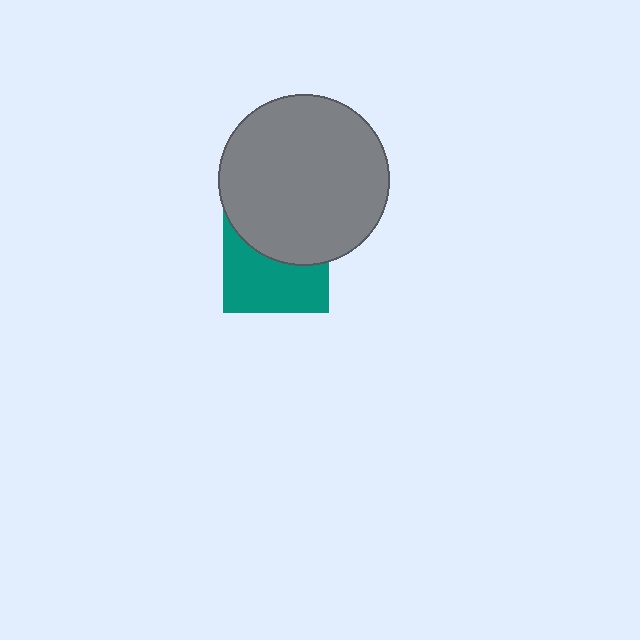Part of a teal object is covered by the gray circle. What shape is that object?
It is a square.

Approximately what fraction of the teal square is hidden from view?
Roughly 44% of the teal square is hidden behind the gray circle.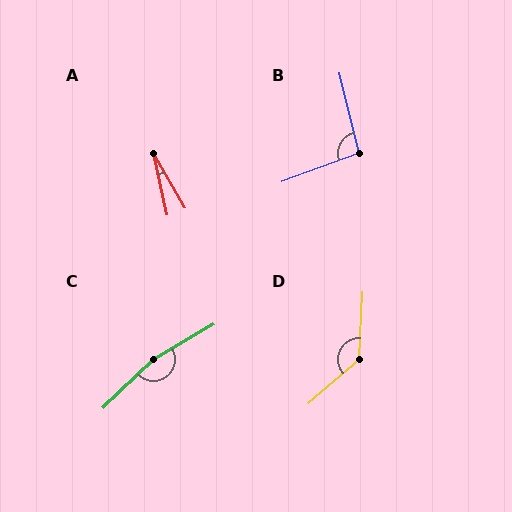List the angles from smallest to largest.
A (17°), B (97°), D (134°), C (167°).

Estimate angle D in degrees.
Approximately 134 degrees.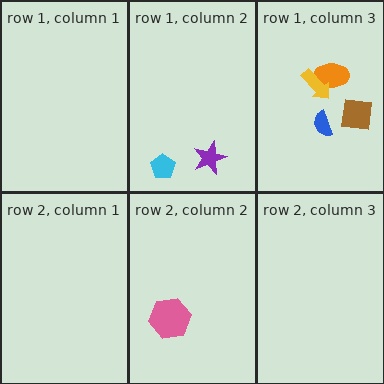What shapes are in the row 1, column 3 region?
The orange ellipse, the brown square, the blue semicircle, the yellow arrow.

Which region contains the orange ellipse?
The row 1, column 3 region.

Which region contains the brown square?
The row 1, column 3 region.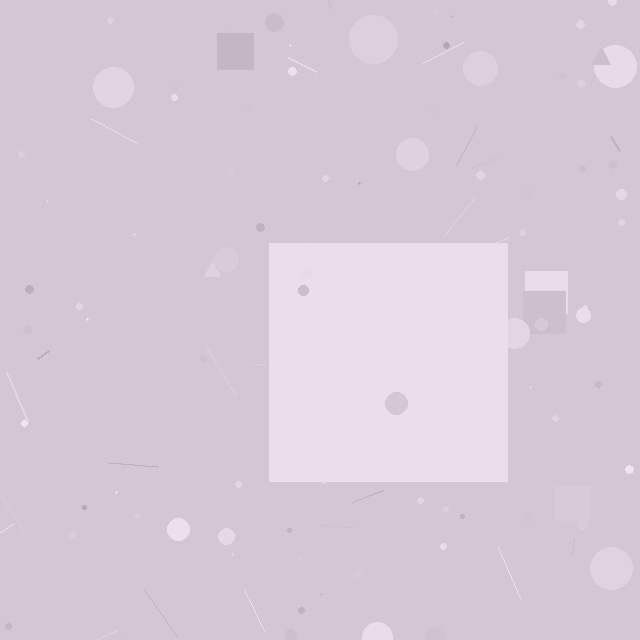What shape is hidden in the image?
A square is hidden in the image.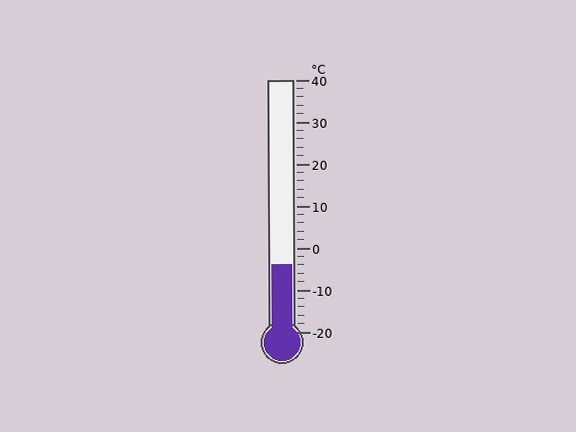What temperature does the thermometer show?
The thermometer shows approximately -4°C.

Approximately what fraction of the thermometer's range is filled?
The thermometer is filled to approximately 25% of its range.